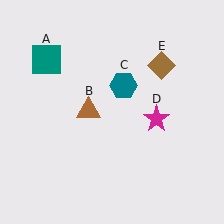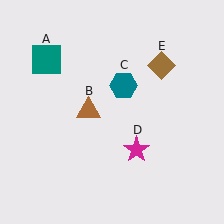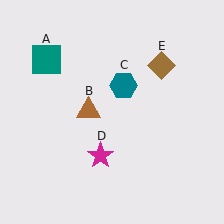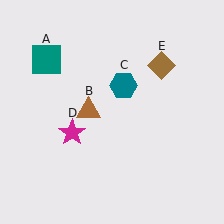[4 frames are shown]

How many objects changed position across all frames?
1 object changed position: magenta star (object D).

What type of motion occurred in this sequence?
The magenta star (object D) rotated clockwise around the center of the scene.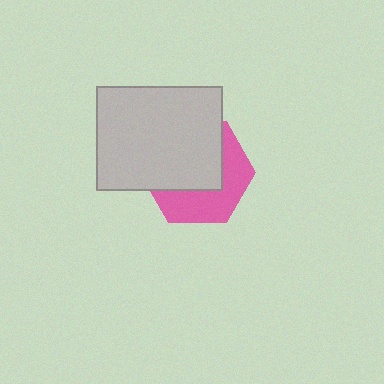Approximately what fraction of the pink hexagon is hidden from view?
Roughly 57% of the pink hexagon is hidden behind the light gray rectangle.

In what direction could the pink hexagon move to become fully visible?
The pink hexagon could move toward the lower-right. That would shift it out from behind the light gray rectangle entirely.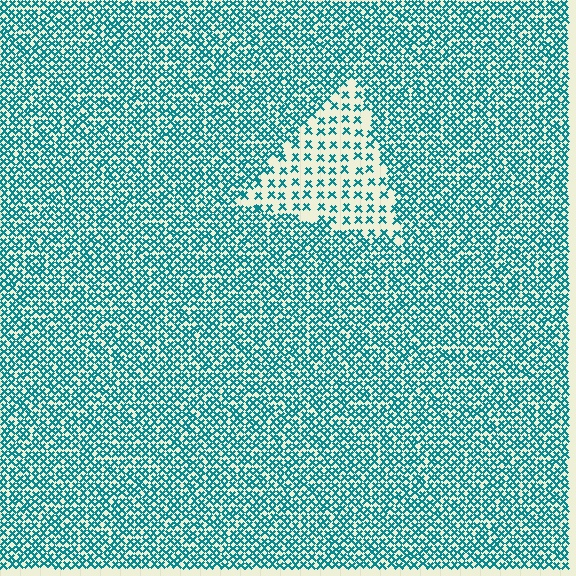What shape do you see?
I see a triangle.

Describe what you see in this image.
The image contains small teal elements arranged at two different densities. A triangle-shaped region is visible where the elements are less densely packed than the surrounding area.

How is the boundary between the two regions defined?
The boundary is defined by a change in element density (approximately 2.5x ratio). All elements are the same color, size, and shape.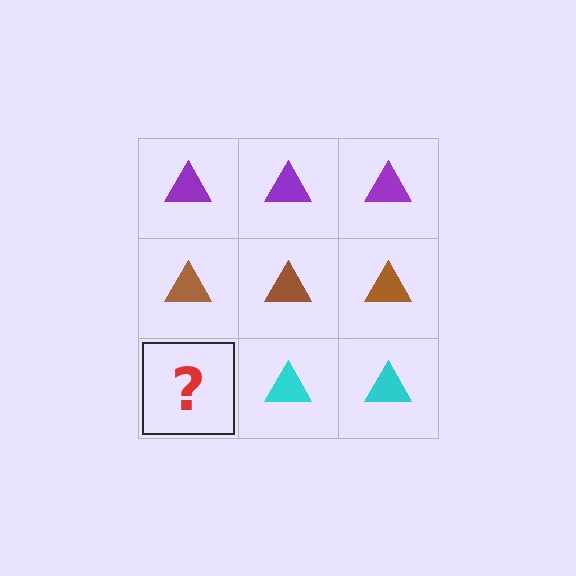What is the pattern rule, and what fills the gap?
The rule is that each row has a consistent color. The gap should be filled with a cyan triangle.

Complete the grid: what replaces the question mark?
The question mark should be replaced with a cyan triangle.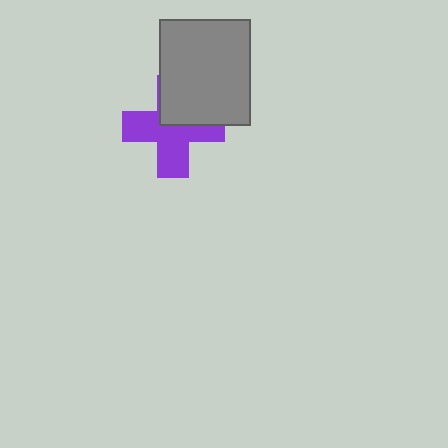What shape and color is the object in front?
The object in front is a gray rectangle.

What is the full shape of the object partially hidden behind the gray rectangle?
The partially hidden object is a purple cross.